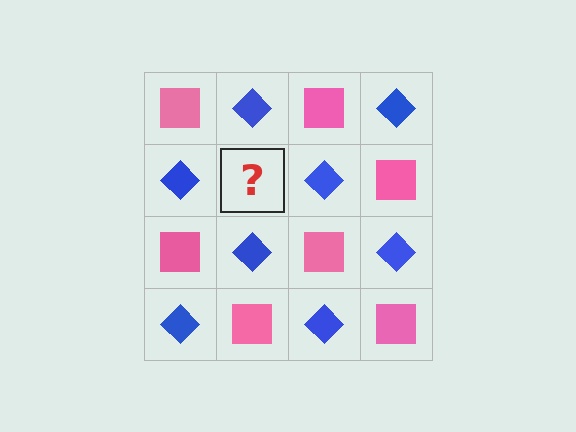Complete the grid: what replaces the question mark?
The question mark should be replaced with a pink square.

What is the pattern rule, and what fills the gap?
The rule is that it alternates pink square and blue diamond in a checkerboard pattern. The gap should be filled with a pink square.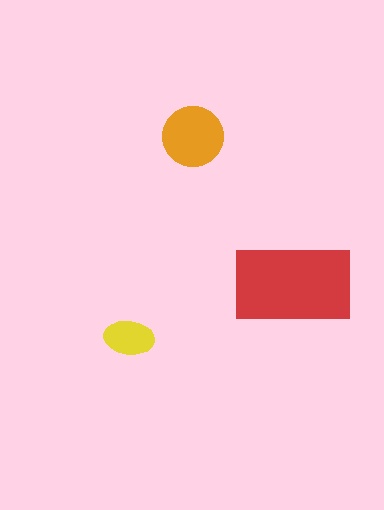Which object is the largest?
The red rectangle.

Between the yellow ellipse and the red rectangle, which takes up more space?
The red rectangle.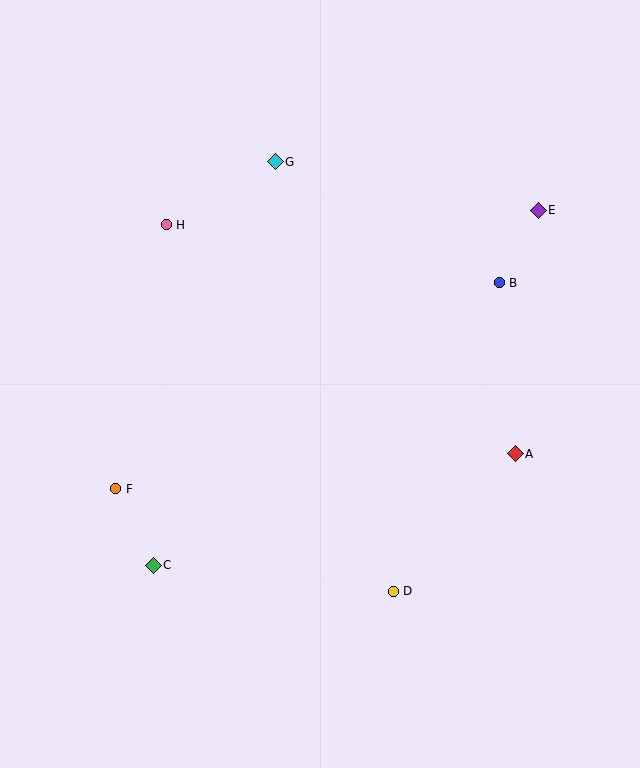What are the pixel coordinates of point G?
Point G is at (275, 162).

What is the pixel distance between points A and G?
The distance between A and G is 378 pixels.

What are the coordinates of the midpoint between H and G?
The midpoint between H and G is at (221, 193).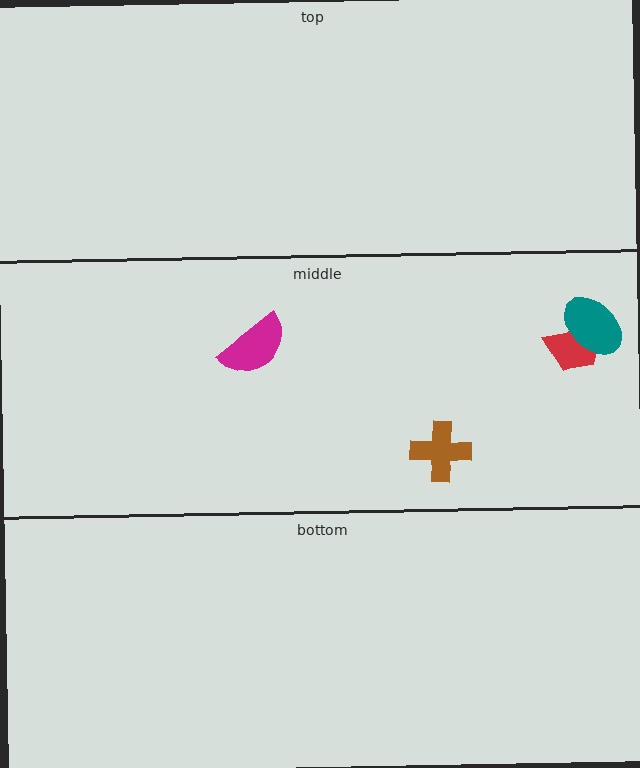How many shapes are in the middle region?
4.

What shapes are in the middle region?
The brown cross, the red trapezoid, the magenta semicircle, the teal ellipse.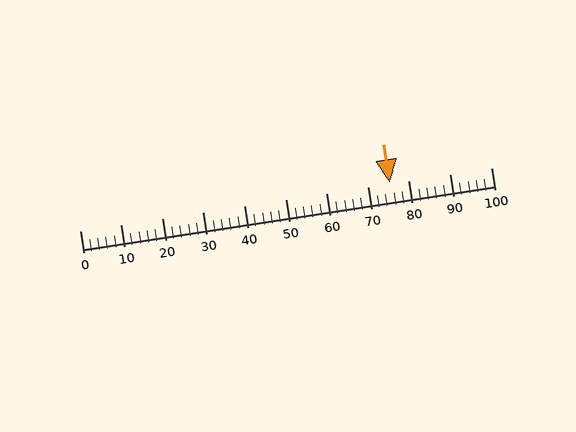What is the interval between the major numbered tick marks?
The major tick marks are spaced 10 units apart.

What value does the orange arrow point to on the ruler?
The orange arrow points to approximately 75.